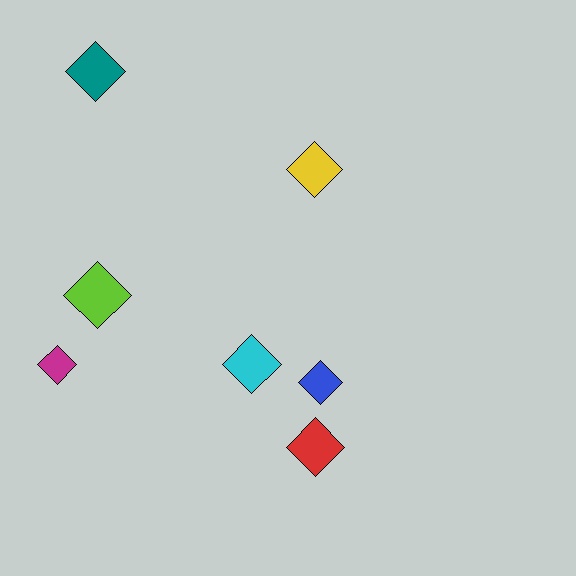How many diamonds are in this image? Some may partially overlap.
There are 7 diamonds.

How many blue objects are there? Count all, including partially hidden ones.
There is 1 blue object.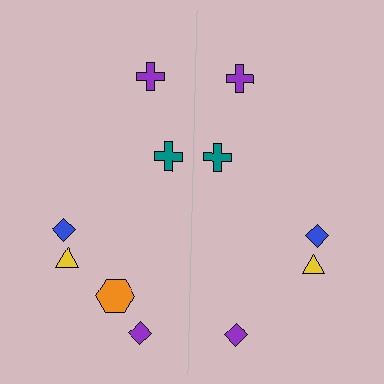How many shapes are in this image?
There are 11 shapes in this image.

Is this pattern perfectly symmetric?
No, the pattern is not perfectly symmetric. A orange hexagon is missing from the right side.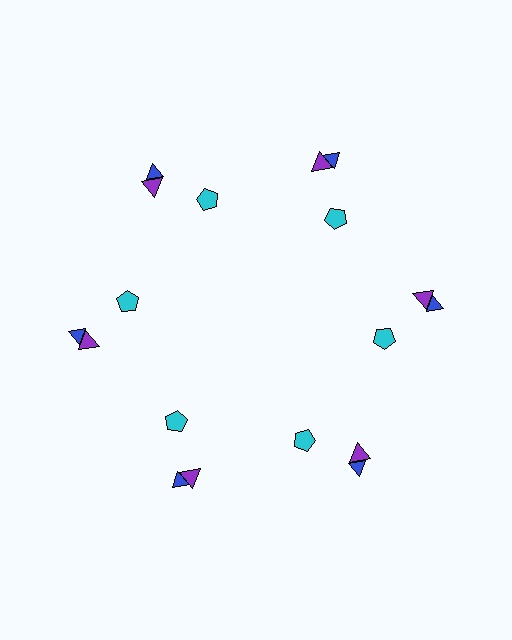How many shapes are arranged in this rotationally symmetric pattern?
There are 18 shapes, arranged in 6 groups of 3.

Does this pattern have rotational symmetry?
Yes, this pattern has 6-fold rotational symmetry. It looks the same after rotating 60 degrees around the center.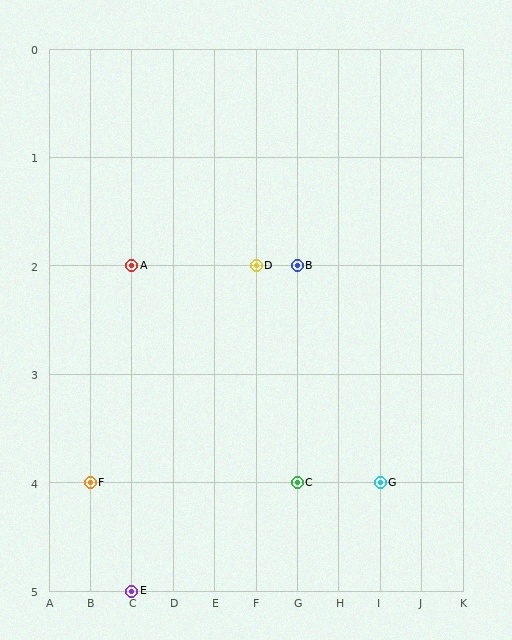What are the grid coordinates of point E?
Point E is at grid coordinates (C, 5).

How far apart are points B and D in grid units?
Points B and D are 1 column apart.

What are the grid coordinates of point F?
Point F is at grid coordinates (B, 4).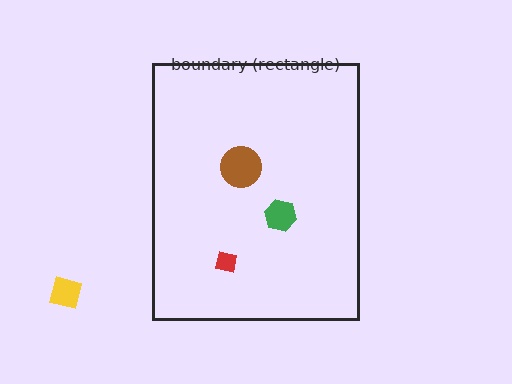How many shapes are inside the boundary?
3 inside, 1 outside.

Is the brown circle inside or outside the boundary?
Inside.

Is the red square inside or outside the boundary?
Inside.